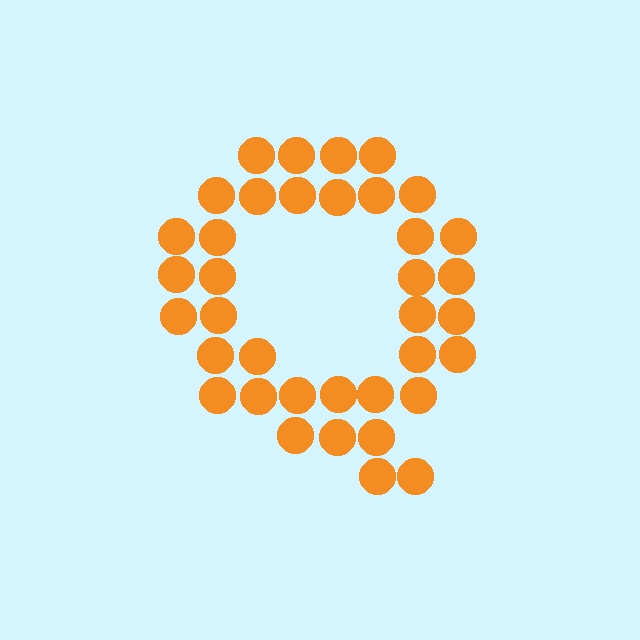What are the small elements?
The small elements are circles.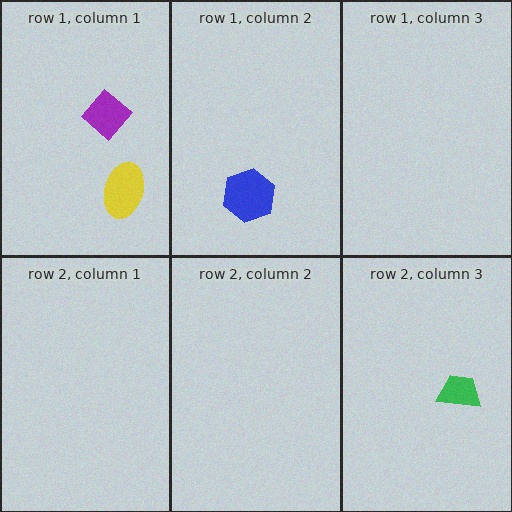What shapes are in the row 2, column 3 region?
The green trapezoid.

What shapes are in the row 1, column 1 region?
The yellow ellipse, the purple diamond.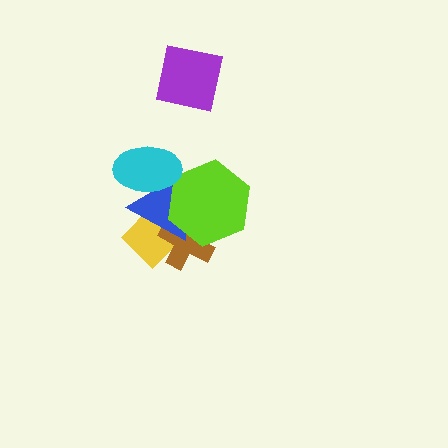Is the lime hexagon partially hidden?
Yes, it is partially covered by another shape.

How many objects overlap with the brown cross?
3 objects overlap with the brown cross.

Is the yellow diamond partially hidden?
Yes, it is partially covered by another shape.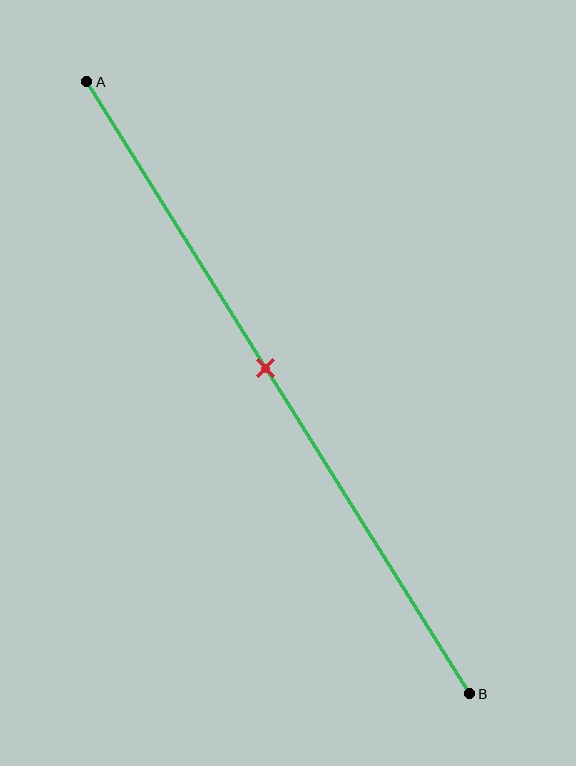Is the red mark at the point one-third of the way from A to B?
No, the mark is at about 45% from A, not at the 33% one-third point.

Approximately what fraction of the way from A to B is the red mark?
The red mark is approximately 45% of the way from A to B.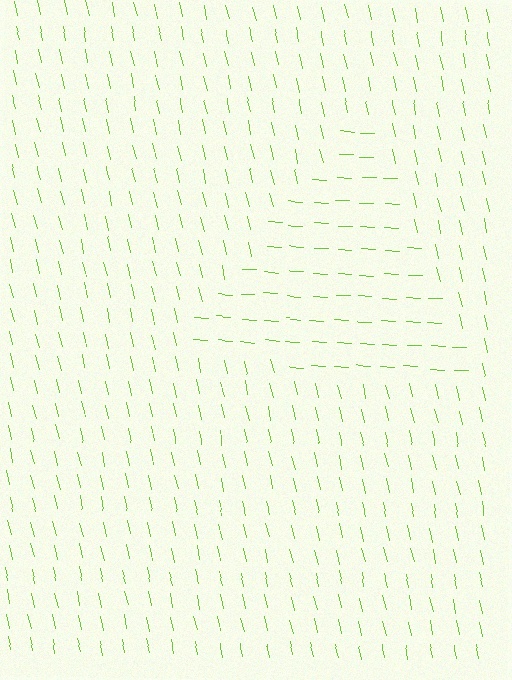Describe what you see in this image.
The image is filled with small lime line segments. A triangle region in the image has lines oriented differently from the surrounding lines, creating a visible texture boundary.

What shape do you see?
I see a triangle.